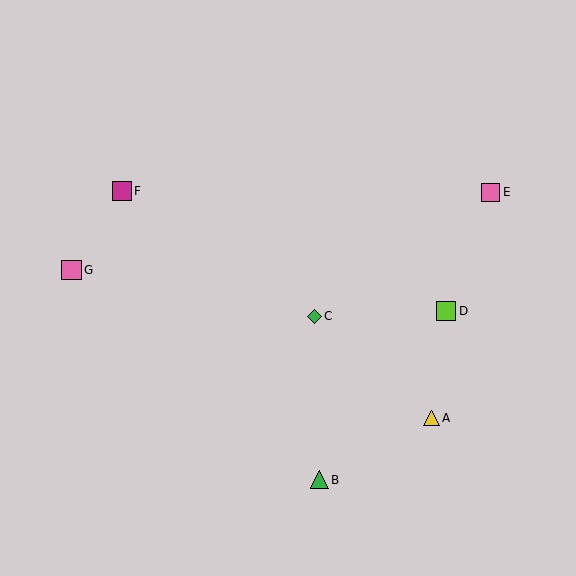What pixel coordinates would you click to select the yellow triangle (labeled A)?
Click at (432, 418) to select the yellow triangle A.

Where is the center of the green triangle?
The center of the green triangle is at (319, 480).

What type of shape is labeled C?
Shape C is a green diamond.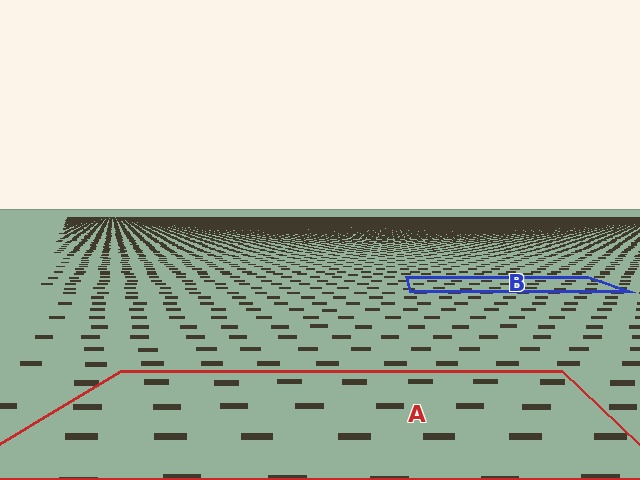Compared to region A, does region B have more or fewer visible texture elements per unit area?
Region B has more texture elements per unit area — they are packed more densely because it is farther away.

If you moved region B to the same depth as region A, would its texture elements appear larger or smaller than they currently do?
They would appear larger. At a closer depth, the same texture elements are projected at a bigger on-screen size.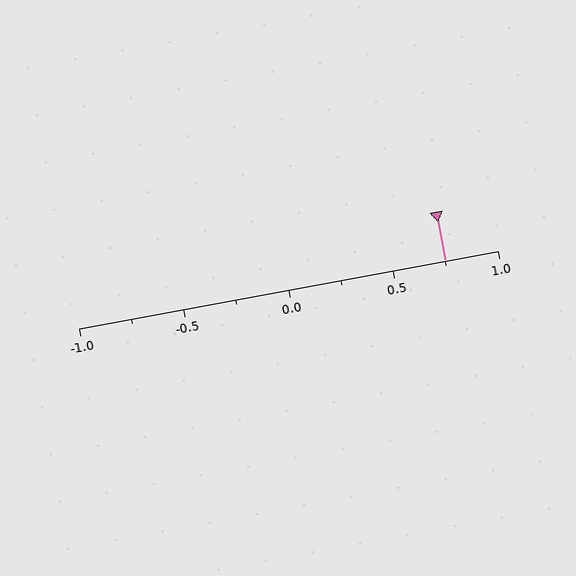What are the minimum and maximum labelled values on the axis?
The axis runs from -1.0 to 1.0.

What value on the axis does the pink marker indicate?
The marker indicates approximately 0.75.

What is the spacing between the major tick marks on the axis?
The major ticks are spaced 0.5 apart.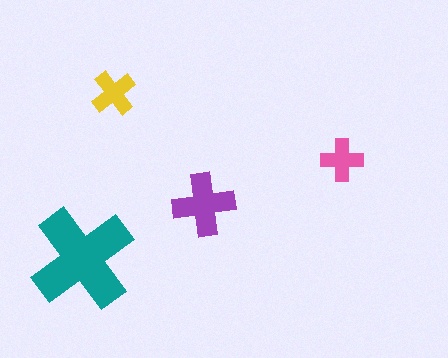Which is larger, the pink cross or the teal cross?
The teal one.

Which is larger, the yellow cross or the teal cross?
The teal one.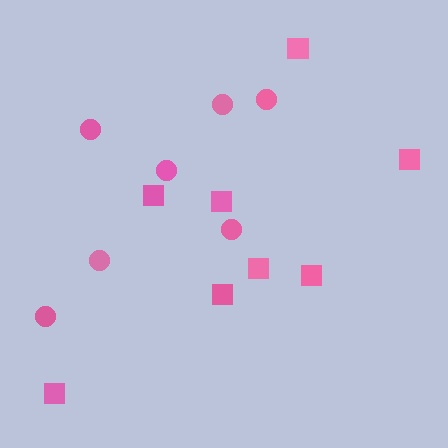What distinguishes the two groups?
There are 2 groups: one group of squares (8) and one group of circles (7).